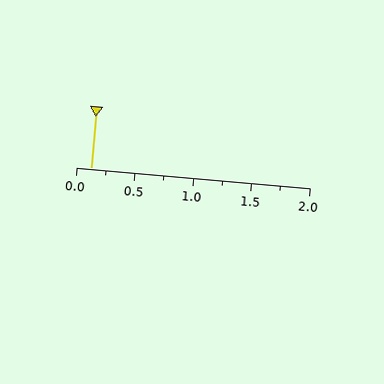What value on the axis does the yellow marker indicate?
The marker indicates approximately 0.12.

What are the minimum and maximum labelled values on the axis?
The axis runs from 0.0 to 2.0.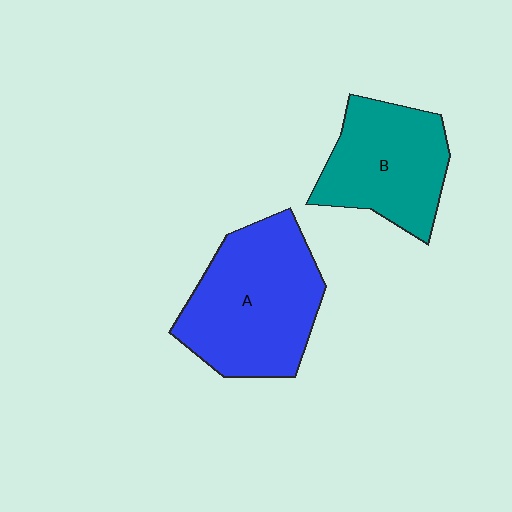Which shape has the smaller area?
Shape B (teal).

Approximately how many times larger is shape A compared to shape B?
Approximately 1.3 times.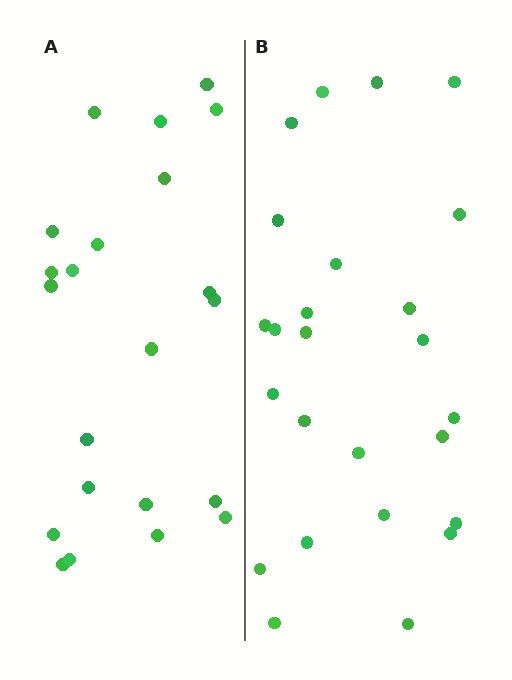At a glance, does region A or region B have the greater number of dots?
Region B (the right region) has more dots.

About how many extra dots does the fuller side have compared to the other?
Region B has just a few more — roughly 2 or 3 more dots than region A.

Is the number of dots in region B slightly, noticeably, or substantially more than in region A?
Region B has only slightly more — the two regions are fairly close. The ratio is roughly 1.1 to 1.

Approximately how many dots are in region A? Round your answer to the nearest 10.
About 20 dots. (The exact count is 22, which rounds to 20.)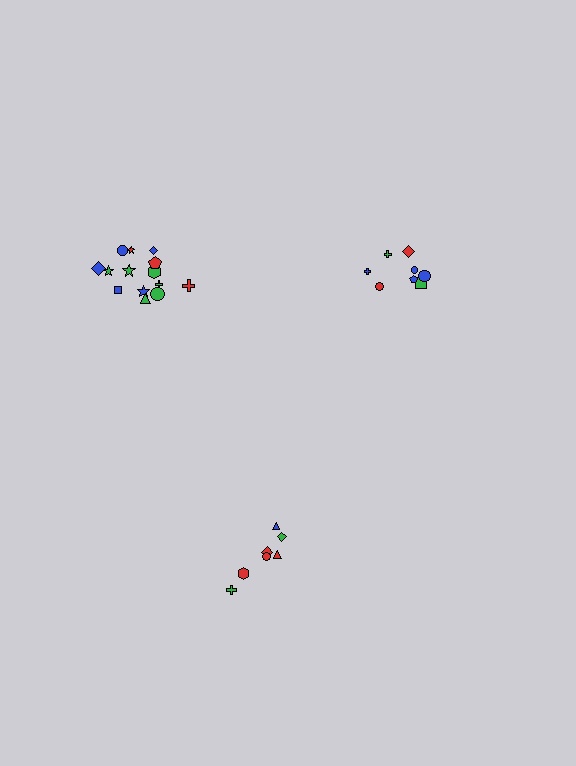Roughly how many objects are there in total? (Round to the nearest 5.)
Roughly 30 objects in total.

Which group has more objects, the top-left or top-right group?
The top-left group.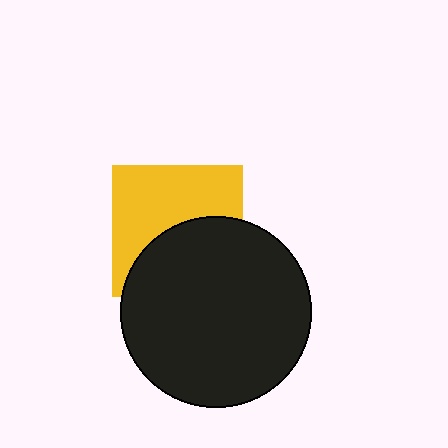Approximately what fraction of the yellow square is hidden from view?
Roughly 46% of the yellow square is hidden behind the black circle.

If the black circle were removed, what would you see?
You would see the complete yellow square.